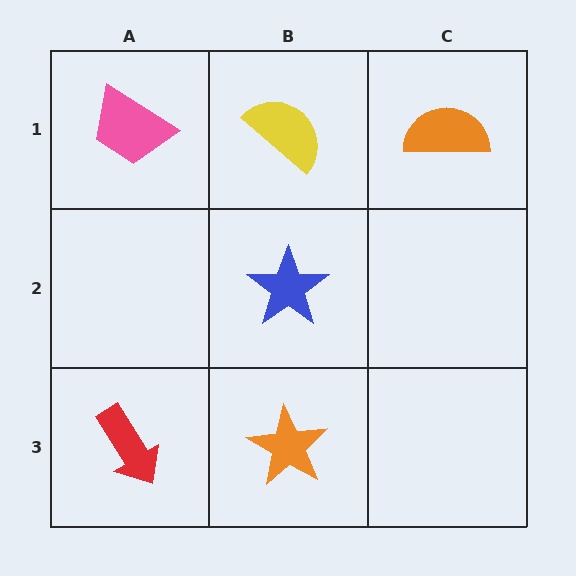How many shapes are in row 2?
1 shape.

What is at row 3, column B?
An orange star.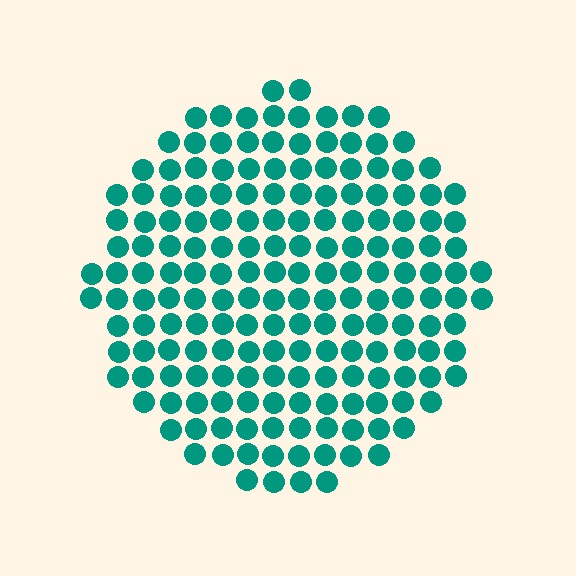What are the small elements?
The small elements are circles.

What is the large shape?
The large shape is a circle.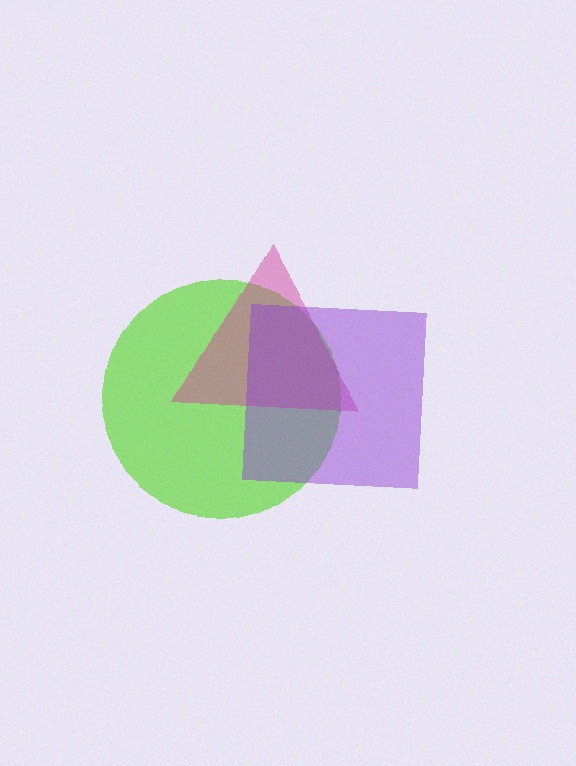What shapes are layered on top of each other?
The layered shapes are: a lime circle, a magenta triangle, a purple square.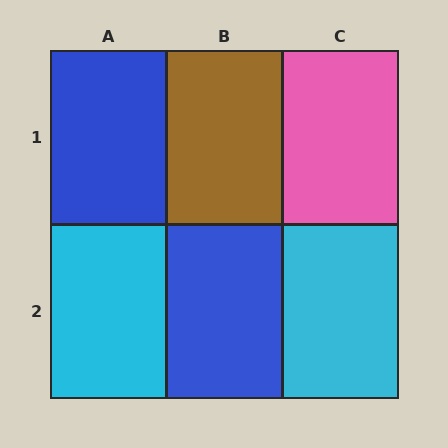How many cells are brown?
1 cell is brown.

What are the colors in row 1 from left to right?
Blue, brown, pink.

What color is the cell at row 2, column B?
Blue.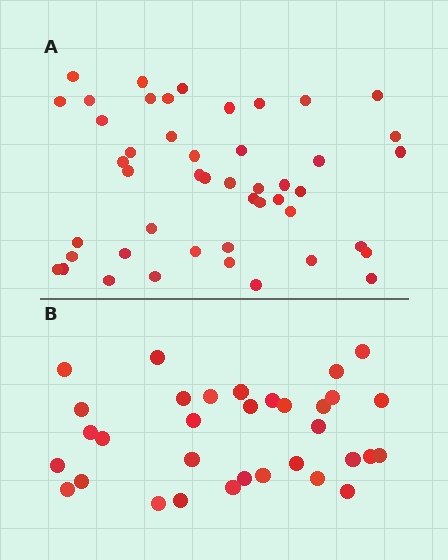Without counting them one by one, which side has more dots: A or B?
Region A (the top region) has more dots.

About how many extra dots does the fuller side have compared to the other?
Region A has approximately 15 more dots than region B.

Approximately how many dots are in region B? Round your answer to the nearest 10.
About 30 dots. (The exact count is 33, which rounds to 30.)